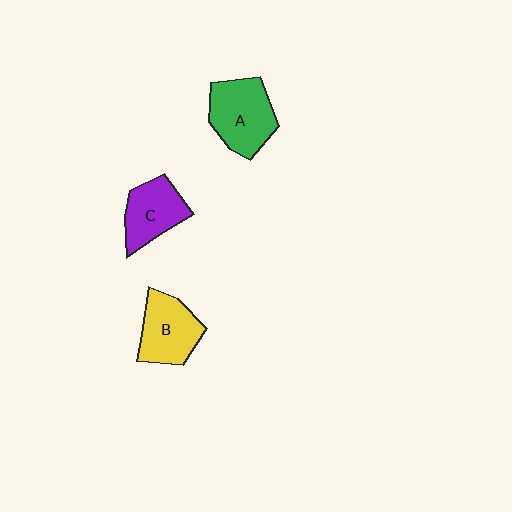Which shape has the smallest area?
Shape C (purple).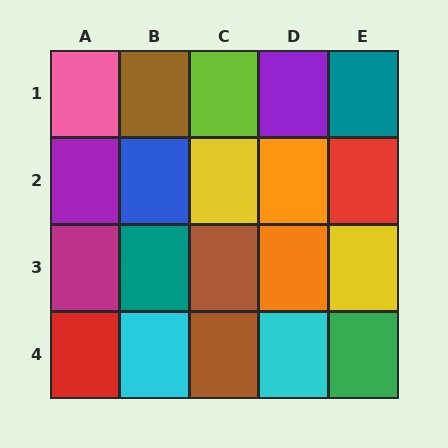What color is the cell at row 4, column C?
Brown.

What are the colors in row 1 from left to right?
Pink, brown, lime, purple, teal.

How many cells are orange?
2 cells are orange.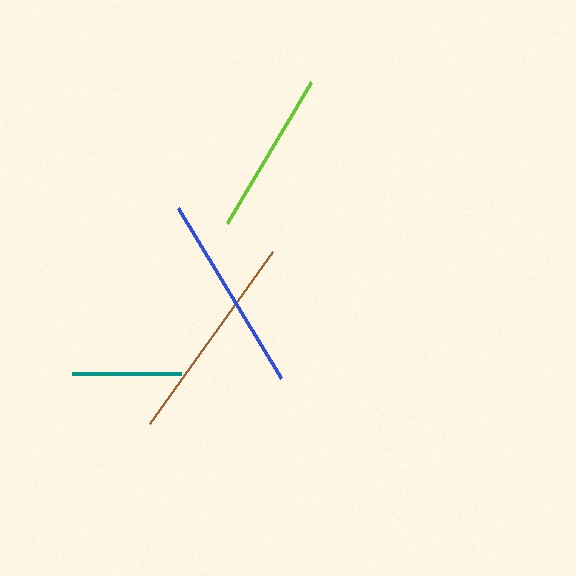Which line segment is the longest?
The brown line is the longest at approximately 212 pixels.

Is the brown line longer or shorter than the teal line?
The brown line is longer than the teal line.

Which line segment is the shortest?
The teal line is the shortest at approximately 109 pixels.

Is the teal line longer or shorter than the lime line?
The lime line is longer than the teal line.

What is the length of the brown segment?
The brown segment is approximately 212 pixels long.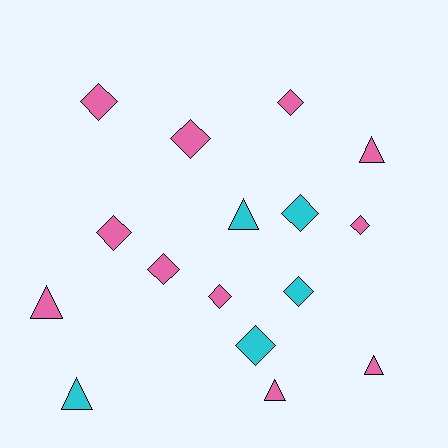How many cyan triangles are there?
There are 2 cyan triangles.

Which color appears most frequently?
Pink, with 11 objects.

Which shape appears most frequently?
Diamond, with 10 objects.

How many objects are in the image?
There are 16 objects.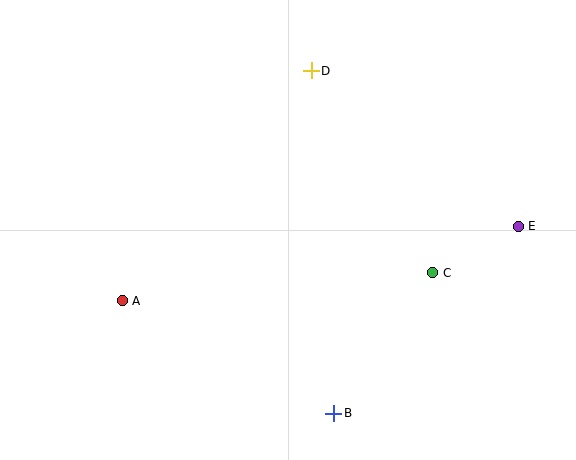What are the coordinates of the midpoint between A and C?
The midpoint between A and C is at (277, 287).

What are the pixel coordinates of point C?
Point C is at (433, 273).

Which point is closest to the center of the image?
Point C at (433, 273) is closest to the center.